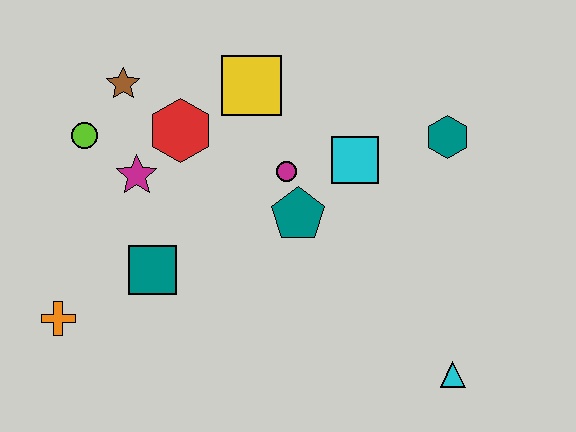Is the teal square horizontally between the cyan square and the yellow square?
No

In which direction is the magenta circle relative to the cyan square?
The magenta circle is to the left of the cyan square.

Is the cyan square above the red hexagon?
No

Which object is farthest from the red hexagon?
The cyan triangle is farthest from the red hexagon.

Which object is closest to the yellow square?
The red hexagon is closest to the yellow square.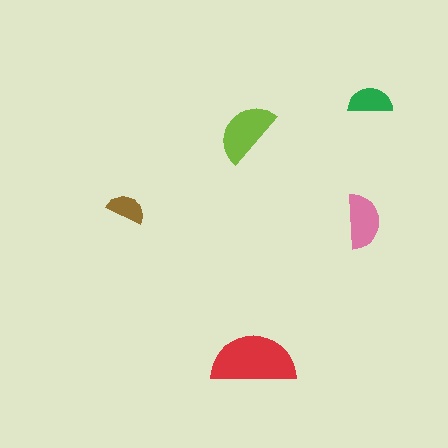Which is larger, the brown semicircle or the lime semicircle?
The lime one.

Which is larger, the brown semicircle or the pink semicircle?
The pink one.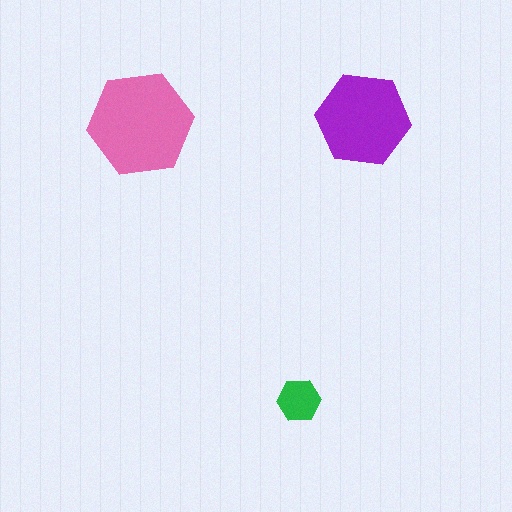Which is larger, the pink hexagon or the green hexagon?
The pink one.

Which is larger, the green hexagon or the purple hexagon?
The purple one.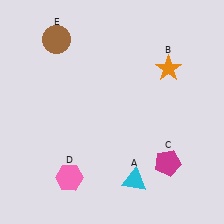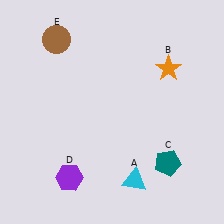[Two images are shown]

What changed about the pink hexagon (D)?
In Image 1, D is pink. In Image 2, it changed to purple.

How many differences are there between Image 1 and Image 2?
There are 2 differences between the two images.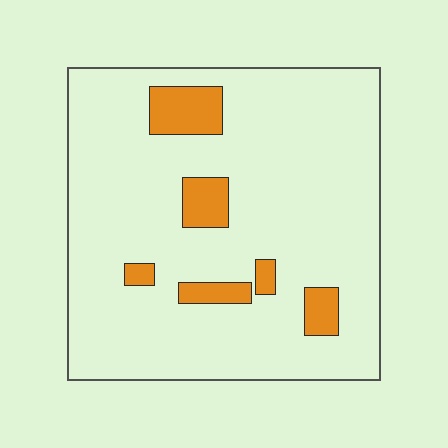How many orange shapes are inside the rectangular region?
6.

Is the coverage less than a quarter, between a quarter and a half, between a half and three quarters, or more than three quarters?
Less than a quarter.